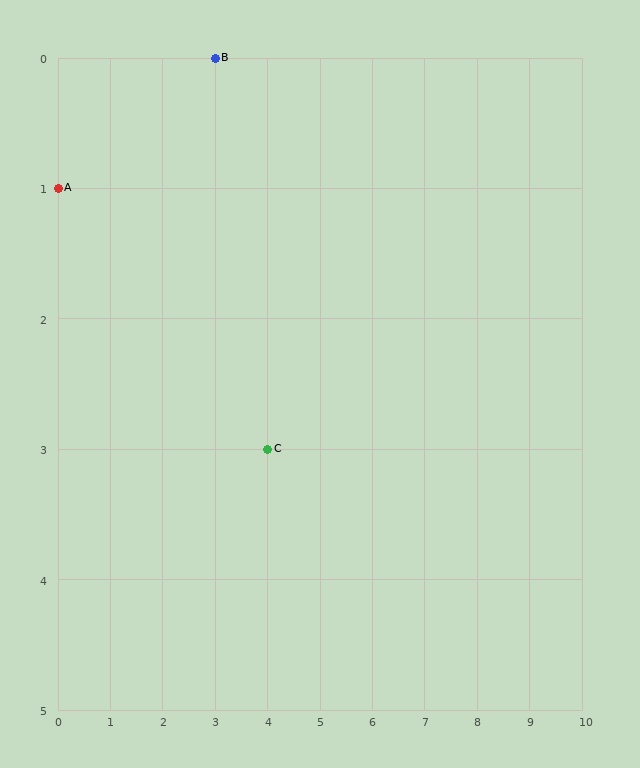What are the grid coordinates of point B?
Point B is at grid coordinates (3, 0).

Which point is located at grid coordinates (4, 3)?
Point C is at (4, 3).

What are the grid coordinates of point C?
Point C is at grid coordinates (4, 3).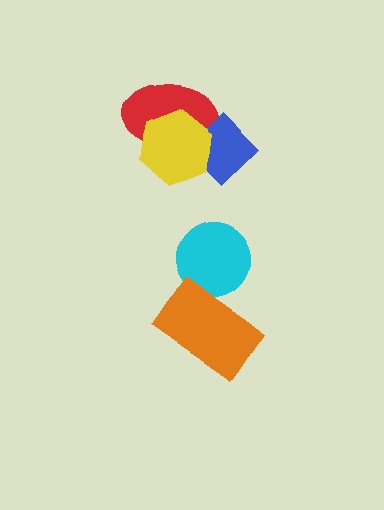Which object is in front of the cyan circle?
The orange rectangle is in front of the cyan circle.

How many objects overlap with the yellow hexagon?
2 objects overlap with the yellow hexagon.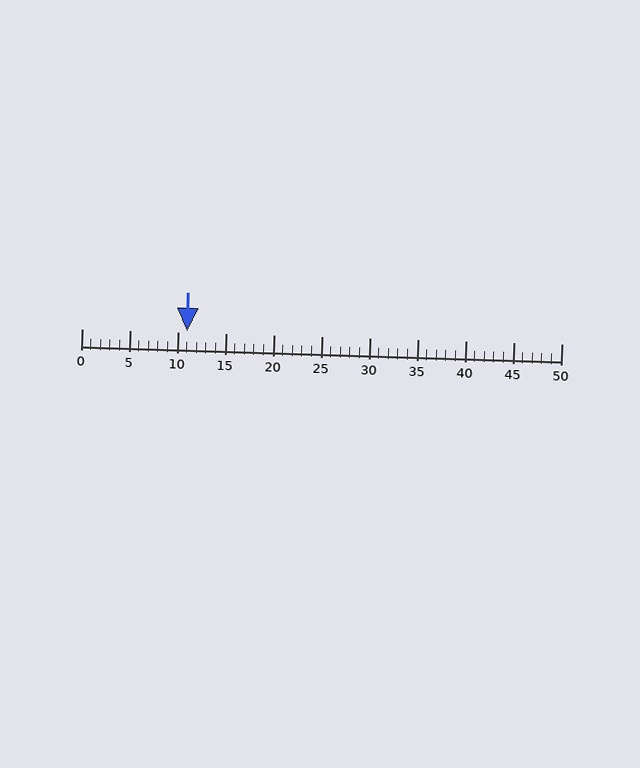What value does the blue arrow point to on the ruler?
The blue arrow points to approximately 11.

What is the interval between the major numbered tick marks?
The major tick marks are spaced 5 units apart.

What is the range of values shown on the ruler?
The ruler shows values from 0 to 50.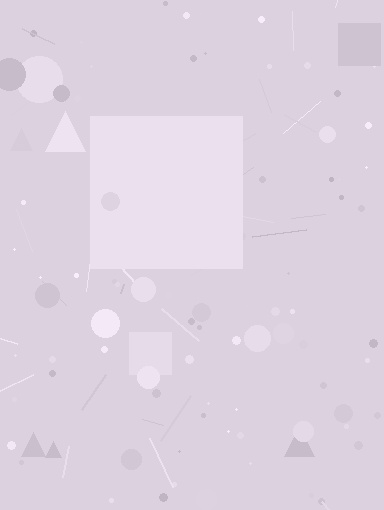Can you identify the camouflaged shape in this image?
The camouflaged shape is a square.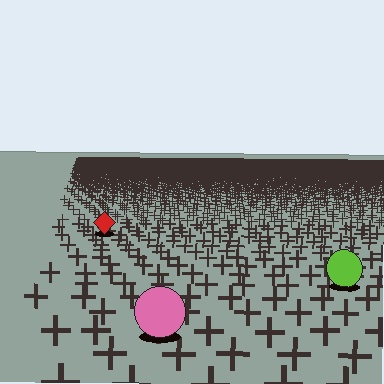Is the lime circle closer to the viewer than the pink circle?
No. The pink circle is closer — you can tell from the texture gradient: the ground texture is coarser near it.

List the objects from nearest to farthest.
From nearest to farthest: the pink circle, the lime circle, the red diamond.